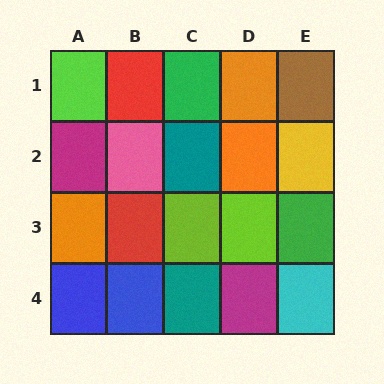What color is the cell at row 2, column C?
Teal.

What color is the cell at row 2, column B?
Pink.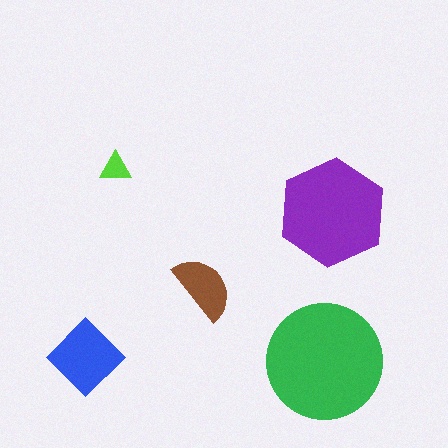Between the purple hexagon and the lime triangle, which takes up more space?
The purple hexagon.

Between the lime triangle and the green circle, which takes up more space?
The green circle.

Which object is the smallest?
The lime triangle.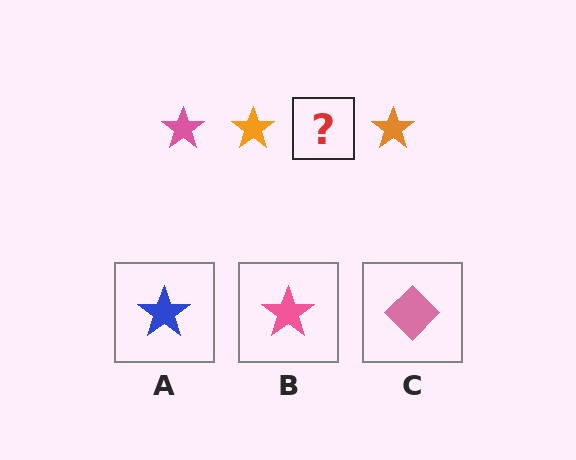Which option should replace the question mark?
Option B.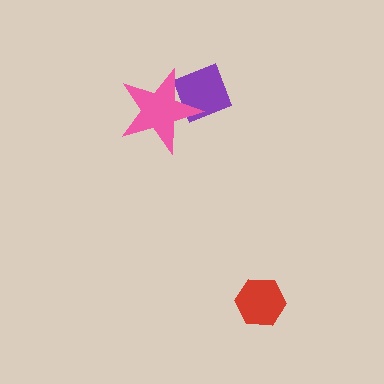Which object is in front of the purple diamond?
The pink star is in front of the purple diamond.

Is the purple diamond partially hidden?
Yes, it is partially covered by another shape.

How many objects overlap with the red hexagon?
0 objects overlap with the red hexagon.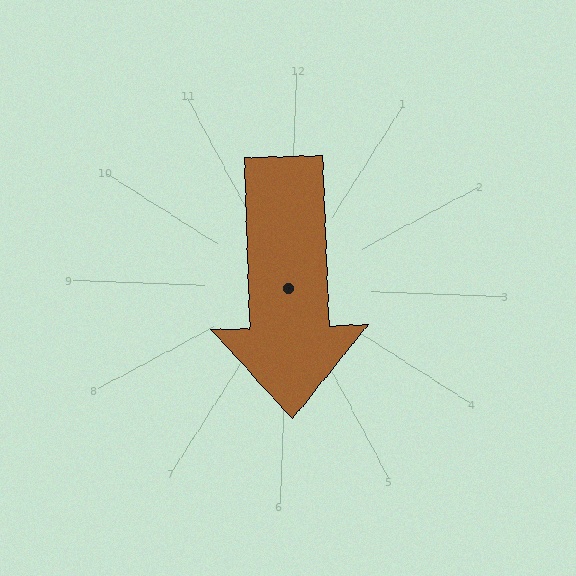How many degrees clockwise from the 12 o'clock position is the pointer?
Approximately 176 degrees.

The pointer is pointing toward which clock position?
Roughly 6 o'clock.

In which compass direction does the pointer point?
South.